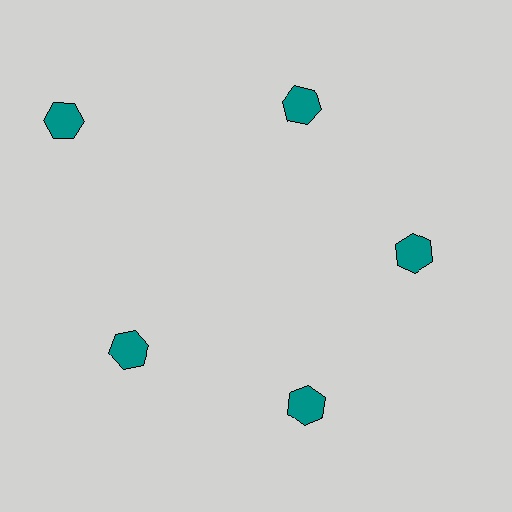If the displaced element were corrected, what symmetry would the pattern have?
It would have 5-fold rotational symmetry — the pattern would map onto itself every 72 degrees.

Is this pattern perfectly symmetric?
No. The 5 teal hexagons are arranged in a ring, but one element near the 10 o'clock position is pushed outward from the center, breaking the 5-fold rotational symmetry.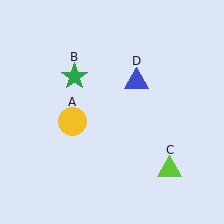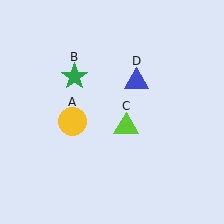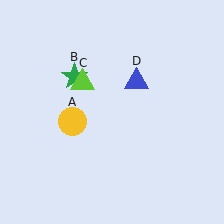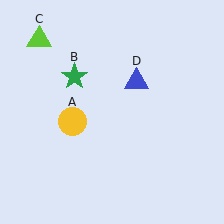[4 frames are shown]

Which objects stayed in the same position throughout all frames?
Yellow circle (object A) and green star (object B) and blue triangle (object D) remained stationary.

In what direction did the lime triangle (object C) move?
The lime triangle (object C) moved up and to the left.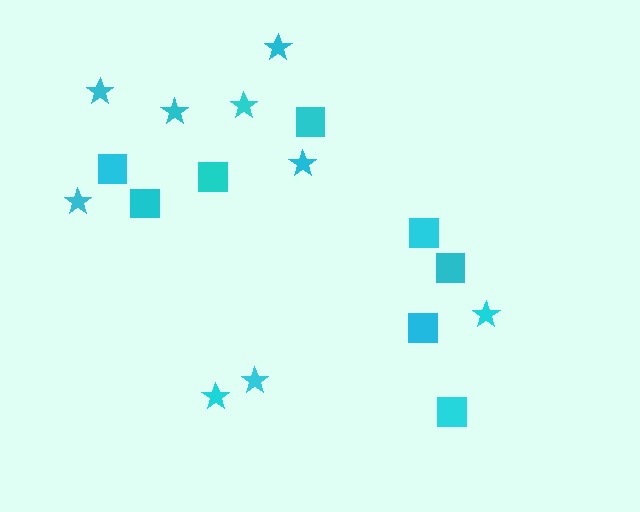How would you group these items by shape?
There are 2 groups: one group of squares (8) and one group of stars (9).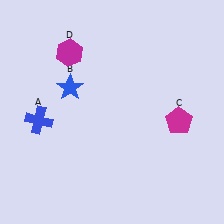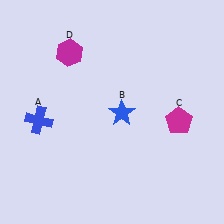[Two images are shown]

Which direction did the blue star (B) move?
The blue star (B) moved right.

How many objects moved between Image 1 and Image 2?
1 object moved between the two images.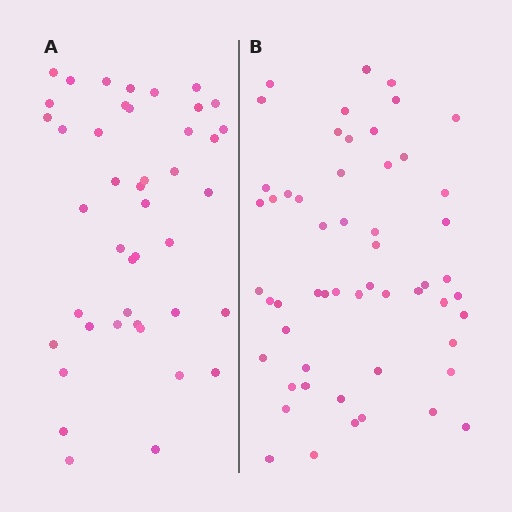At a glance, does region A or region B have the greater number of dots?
Region B (the right region) has more dots.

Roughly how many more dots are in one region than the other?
Region B has roughly 12 or so more dots than region A.